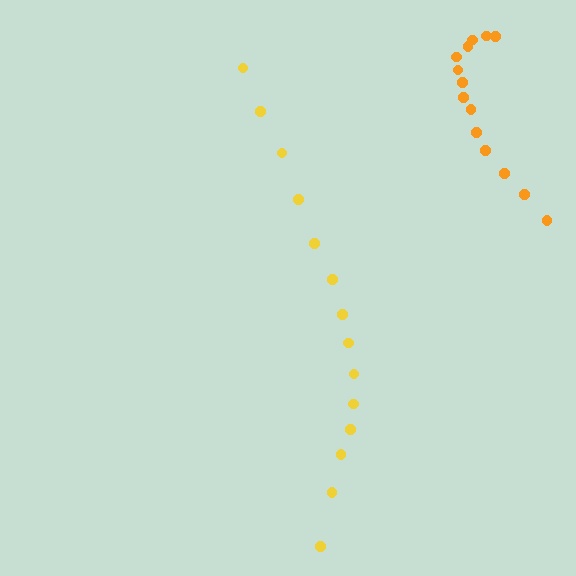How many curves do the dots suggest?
There are 2 distinct paths.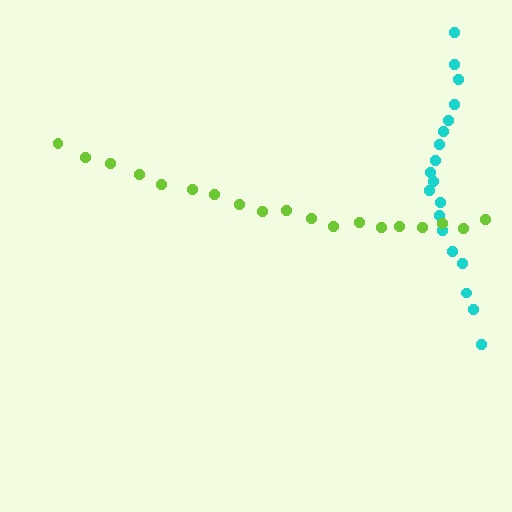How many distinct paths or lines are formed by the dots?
There are 2 distinct paths.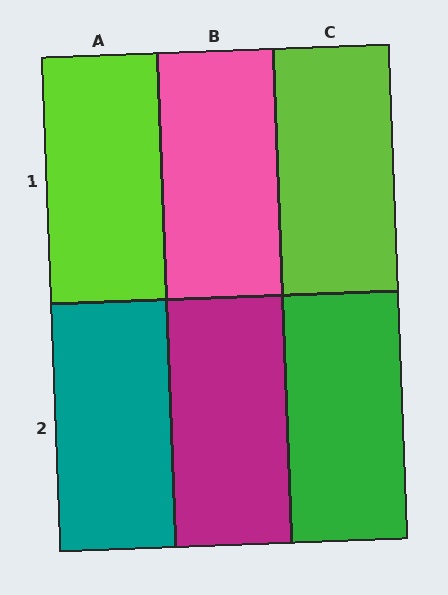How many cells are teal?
1 cell is teal.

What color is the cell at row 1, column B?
Pink.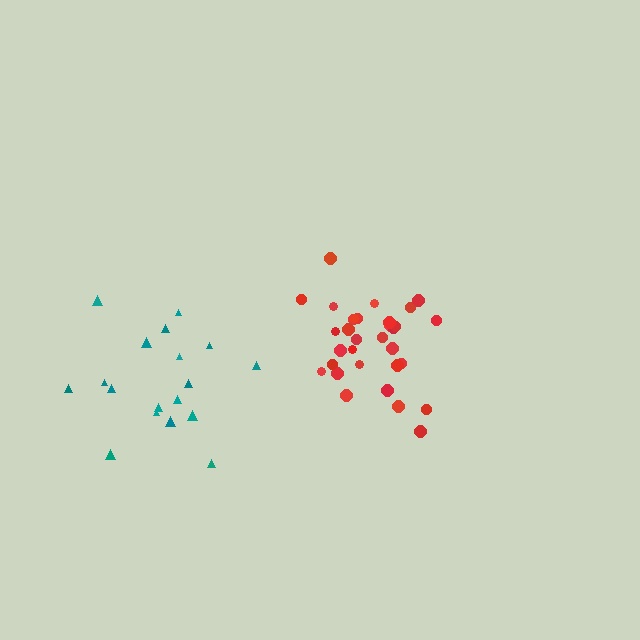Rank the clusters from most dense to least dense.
red, teal.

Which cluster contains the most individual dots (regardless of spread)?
Red (32).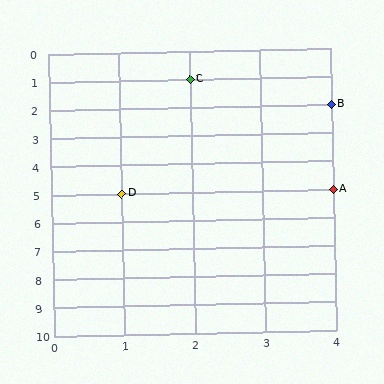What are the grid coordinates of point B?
Point B is at grid coordinates (4, 2).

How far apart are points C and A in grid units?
Points C and A are 2 columns and 4 rows apart (about 4.5 grid units diagonally).